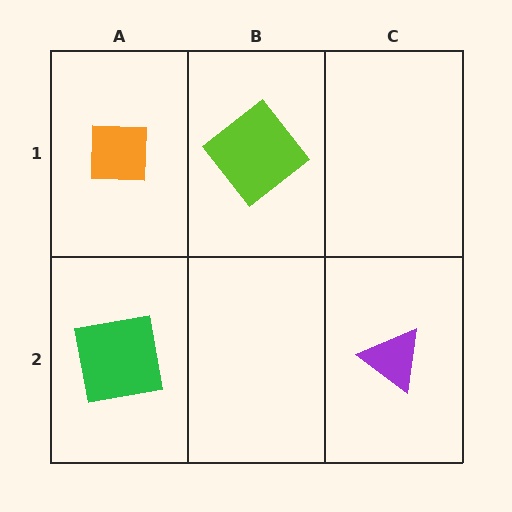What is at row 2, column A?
A green square.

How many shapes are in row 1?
2 shapes.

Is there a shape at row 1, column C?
No, that cell is empty.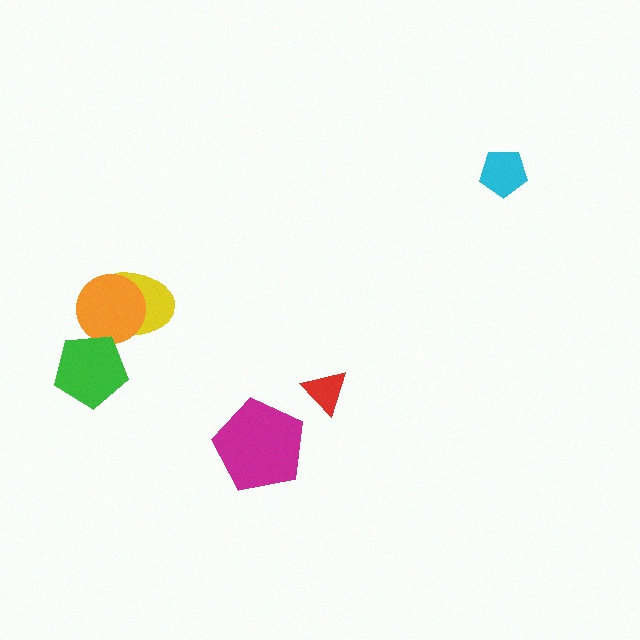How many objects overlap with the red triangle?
0 objects overlap with the red triangle.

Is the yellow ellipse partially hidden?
Yes, it is partially covered by another shape.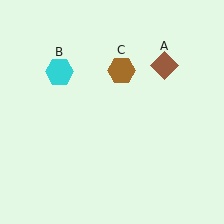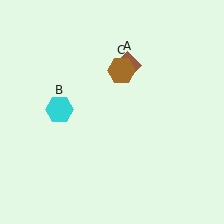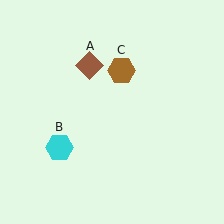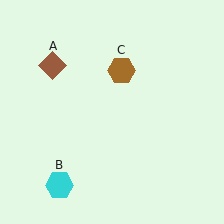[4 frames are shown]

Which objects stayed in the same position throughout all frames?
Brown hexagon (object C) remained stationary.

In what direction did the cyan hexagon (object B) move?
The cyan hexagon (object B) moved down.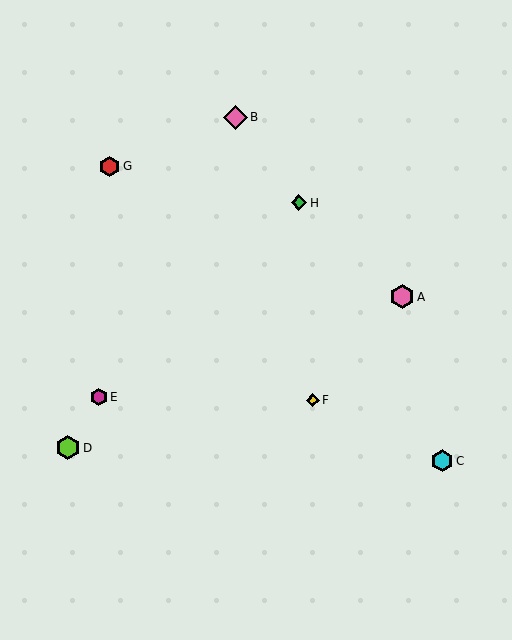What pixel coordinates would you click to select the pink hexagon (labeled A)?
Click at (402, 297) to select the pink hexagon A.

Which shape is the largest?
The lime hexagon (labeled D) is the largest.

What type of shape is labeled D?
Shape D is a lime hexagon.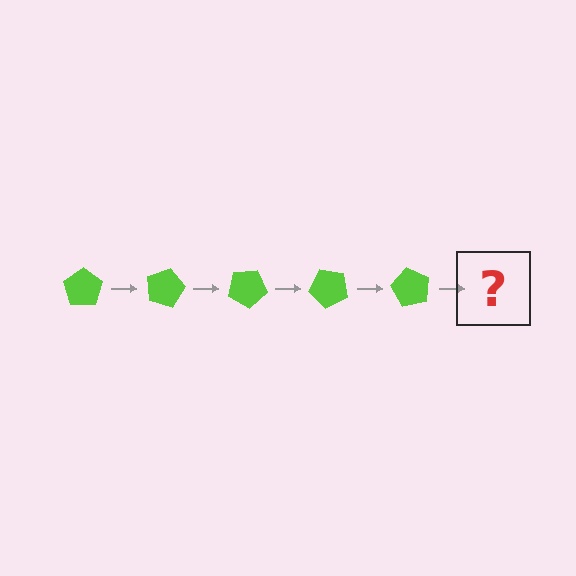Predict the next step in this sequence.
The next step is a lime pentagon rotated 75 degrees.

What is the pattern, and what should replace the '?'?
The pattern is that the pentagon rotates 15 degrees each step. The '?' should be a lime pentagon rotated 75 degrees.